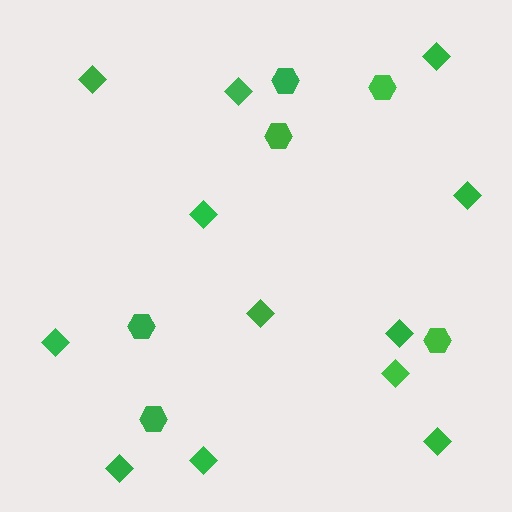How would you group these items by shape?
There are 2 groups: one group of hexagons (6) and one group of diamonds (12).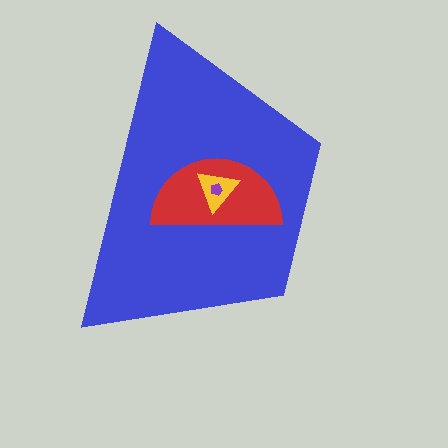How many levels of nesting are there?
4.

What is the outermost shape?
The blue trapezoid.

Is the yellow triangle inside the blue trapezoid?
Yes.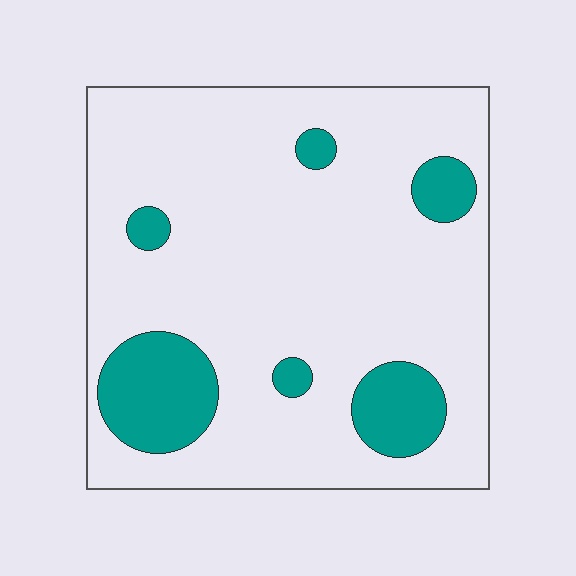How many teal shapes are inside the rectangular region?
6.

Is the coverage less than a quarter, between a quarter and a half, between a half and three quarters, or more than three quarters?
Less than a quarter.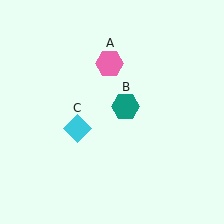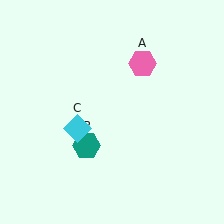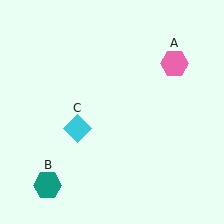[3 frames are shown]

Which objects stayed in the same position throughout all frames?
Cyan diamond (object C) remained stationary.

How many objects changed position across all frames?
2 objects changed position: pink hexagon (object A), teal hexagon (object B).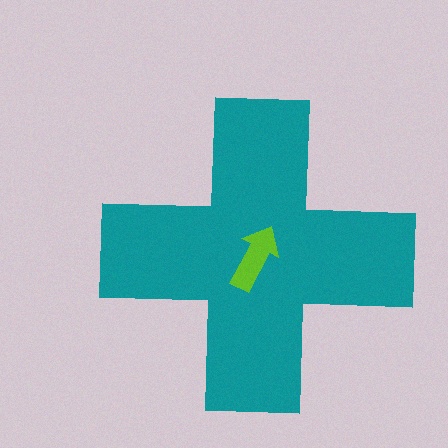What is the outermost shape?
The teal cross.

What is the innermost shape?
The lime arrow.